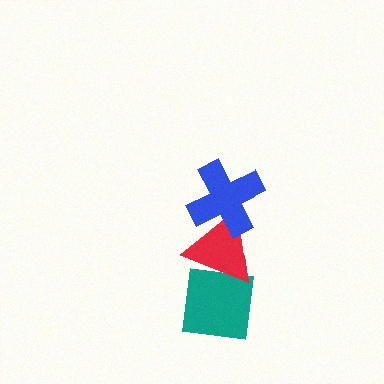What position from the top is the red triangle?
The red triangle is 2nd from the top.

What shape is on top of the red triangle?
The blue cross is on top of the red triangle.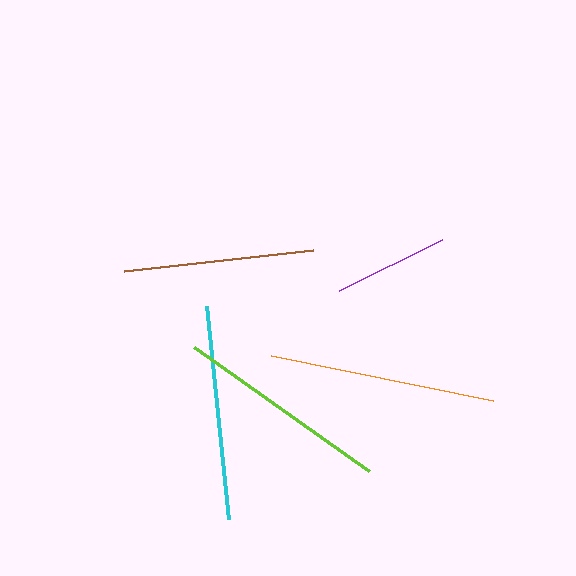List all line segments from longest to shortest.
From longest to shortest: orange, lime, cyan, brown, purple.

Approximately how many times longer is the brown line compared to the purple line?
The brown line is approximately 1.7 times the length of the purple line.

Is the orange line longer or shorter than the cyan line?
The orange line is longer than the cyan line.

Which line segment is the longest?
The orange line is the longest at approximately 227 pixels.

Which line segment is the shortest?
The purple line is the shortest at approximately 114 pixels.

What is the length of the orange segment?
The orange segment is approximately 227 pixels long.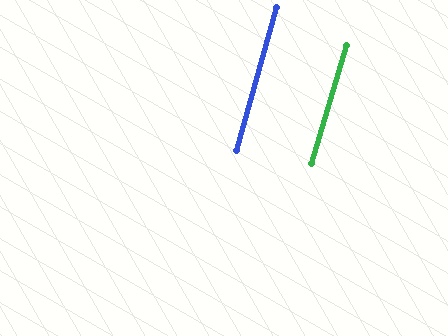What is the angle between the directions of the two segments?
Approximately 1 degree.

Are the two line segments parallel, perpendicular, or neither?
Parallel — their directions differ by only 0.8°.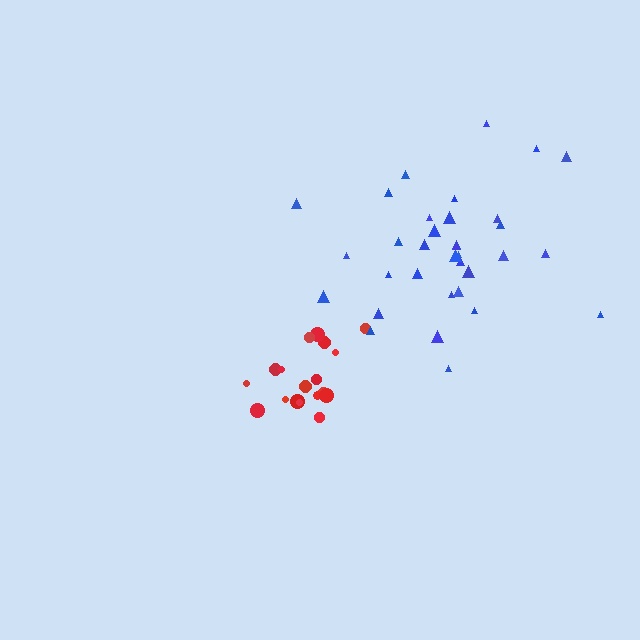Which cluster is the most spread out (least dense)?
Blue.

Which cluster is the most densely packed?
Red.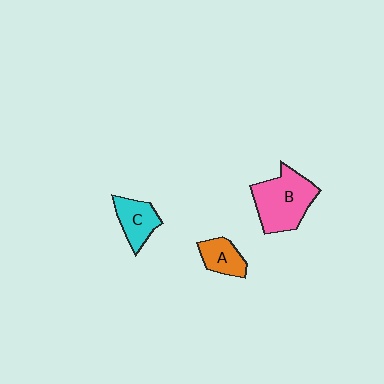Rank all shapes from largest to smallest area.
From largest to smallest: B (pink), C (cyan), A (orange).